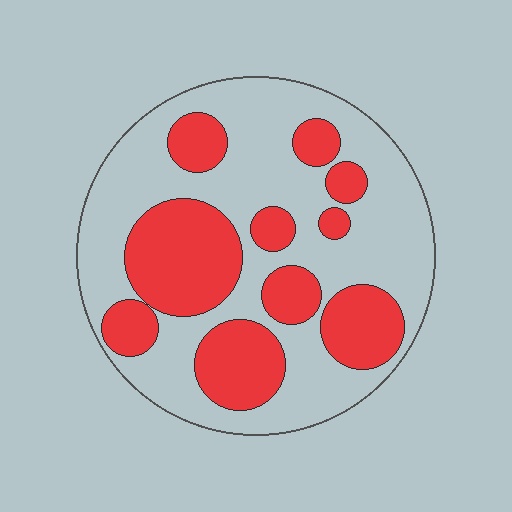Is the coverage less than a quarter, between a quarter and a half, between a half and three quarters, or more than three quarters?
Between a quarter and a half.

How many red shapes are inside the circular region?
10.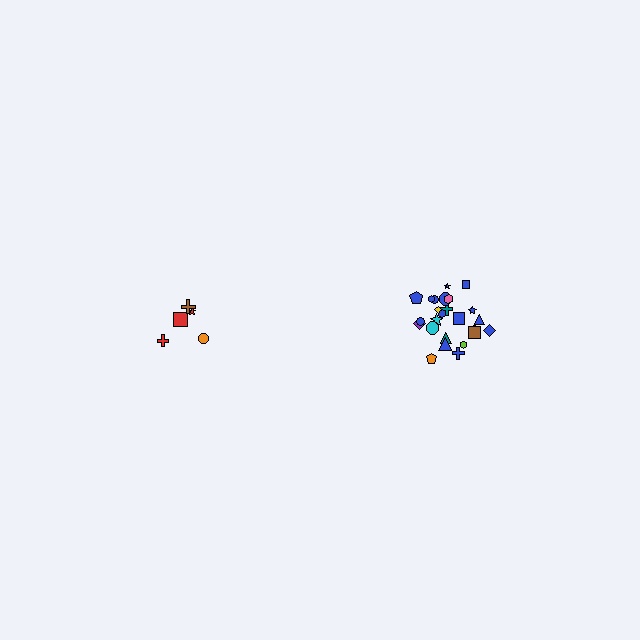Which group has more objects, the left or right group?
The right group.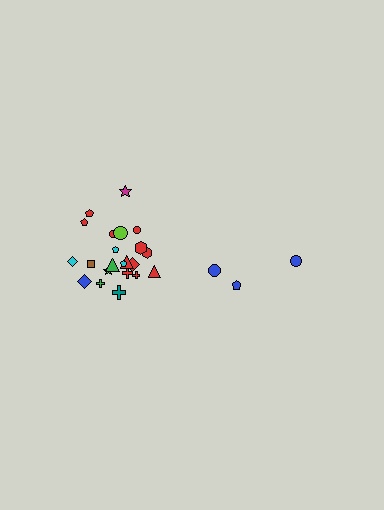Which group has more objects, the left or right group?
The left group.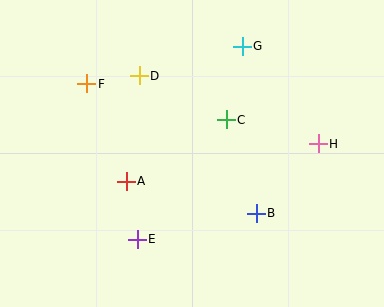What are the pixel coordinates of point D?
Point D is at (139, 76).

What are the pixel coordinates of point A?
Point A is at (126, 181).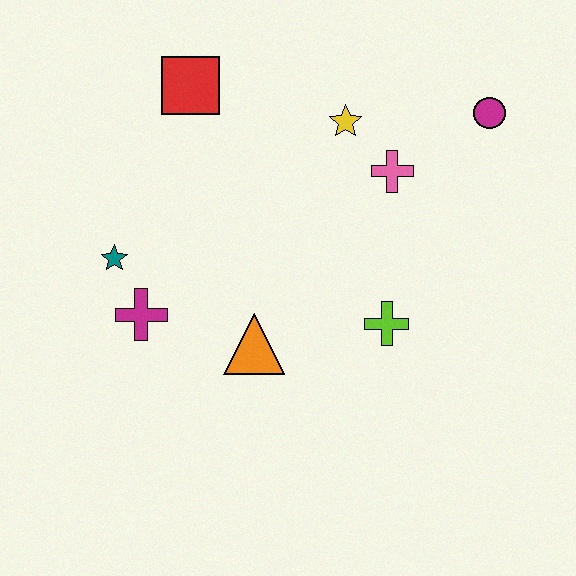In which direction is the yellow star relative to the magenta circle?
The yellow star is to the left of the magenta circle.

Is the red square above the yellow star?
Yes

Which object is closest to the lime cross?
The orange triangle is closest to the lime cross.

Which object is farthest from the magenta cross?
The magenta circle is farthest from the magenta cross.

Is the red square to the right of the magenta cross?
Yes